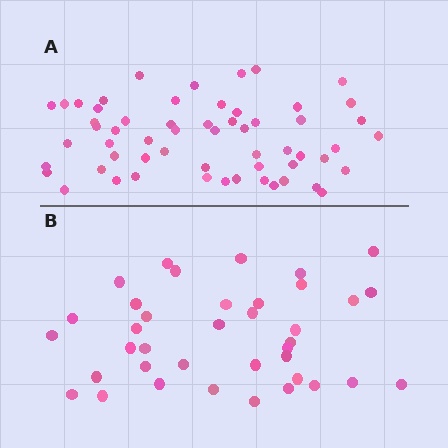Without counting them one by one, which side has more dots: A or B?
Region A (the top region) has more dots.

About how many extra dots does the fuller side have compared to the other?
Region A has approximately 20 more dots than region B.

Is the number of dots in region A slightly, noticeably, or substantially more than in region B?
Region A has substantially more. The ratio is roughly 1.5 to 1.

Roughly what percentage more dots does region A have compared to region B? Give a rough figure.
About 55% more.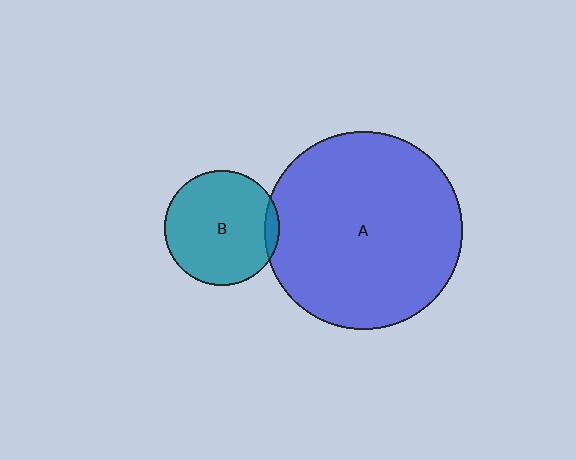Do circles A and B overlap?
Yes.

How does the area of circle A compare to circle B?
Approximately 3.0 times.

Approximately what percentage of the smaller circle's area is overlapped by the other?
Approximately 5%.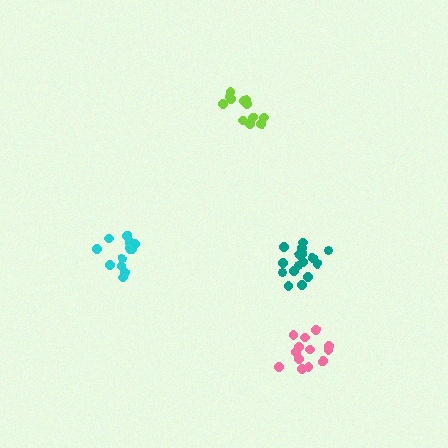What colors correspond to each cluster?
The clusters are colored: teal, lime, cyan, pink.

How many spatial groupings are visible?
There are 4 spatial groupings.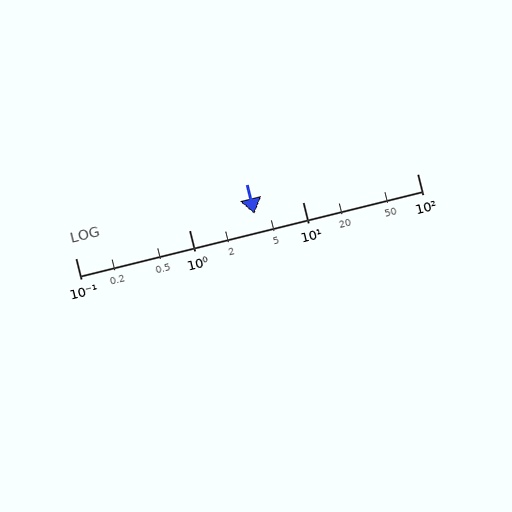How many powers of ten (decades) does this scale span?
The scale spans 3 decades, from 0.1 to 100.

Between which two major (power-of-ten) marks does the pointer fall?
The pointer is between 1 and 10.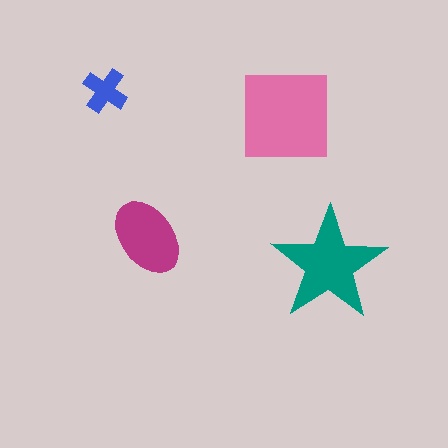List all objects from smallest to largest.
The blue cross, the magenta ellipse, the teal star, the pink square.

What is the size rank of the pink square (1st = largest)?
1st.